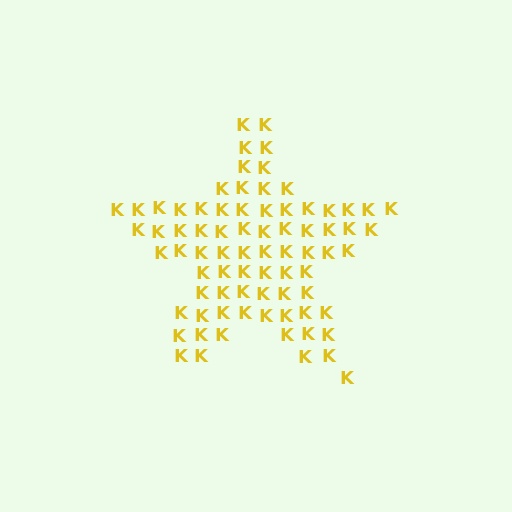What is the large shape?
The large shape is a star.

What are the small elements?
The small elements are letter K's.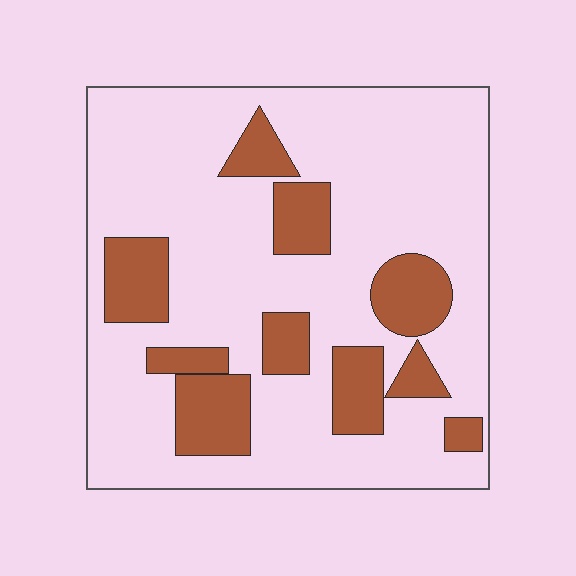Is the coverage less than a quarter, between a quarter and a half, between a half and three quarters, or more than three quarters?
Less than a quarter.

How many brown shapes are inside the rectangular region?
10.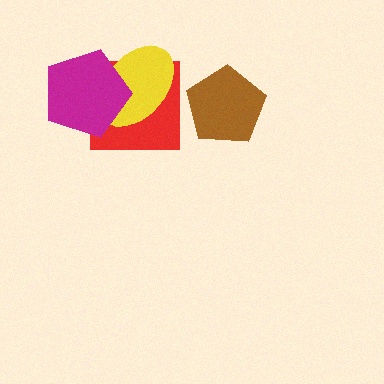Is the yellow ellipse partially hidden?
Yes, it is partially covered by another shape.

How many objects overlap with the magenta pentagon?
2 objects overlap with the magenta pentagon.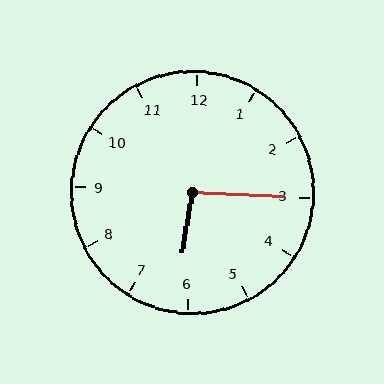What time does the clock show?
6:15.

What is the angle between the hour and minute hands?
Approximately 98 degrees.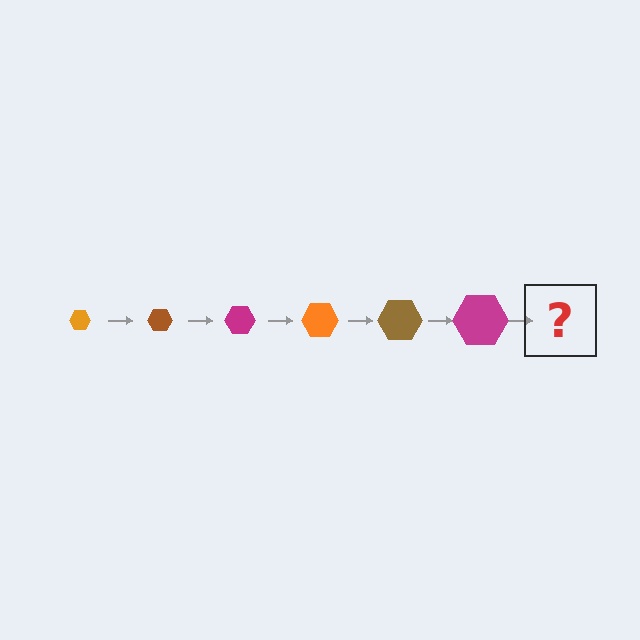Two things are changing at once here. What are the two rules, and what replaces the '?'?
The two rules are that the hexagon grows larger each step and the color cycles through orange, brown, and magenta. The '?' should be an orange hexagon, larger than the previous one.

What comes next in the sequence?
The next element should be an orange hexagon, larger than the previous one.